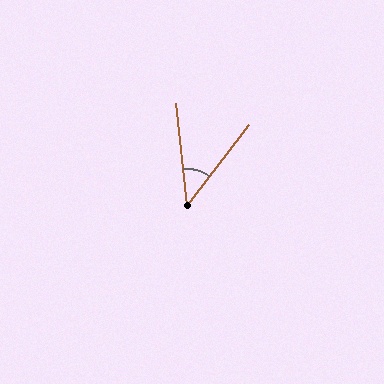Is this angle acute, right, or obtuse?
It is acute.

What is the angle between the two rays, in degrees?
Approximately 44 degrees.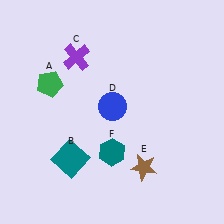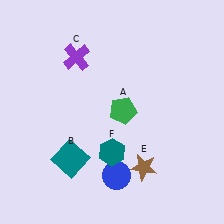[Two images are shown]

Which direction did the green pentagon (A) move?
The green pentagon (A) moved right.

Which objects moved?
The objects that moved are: the green pentagon (A), the blue circle (D).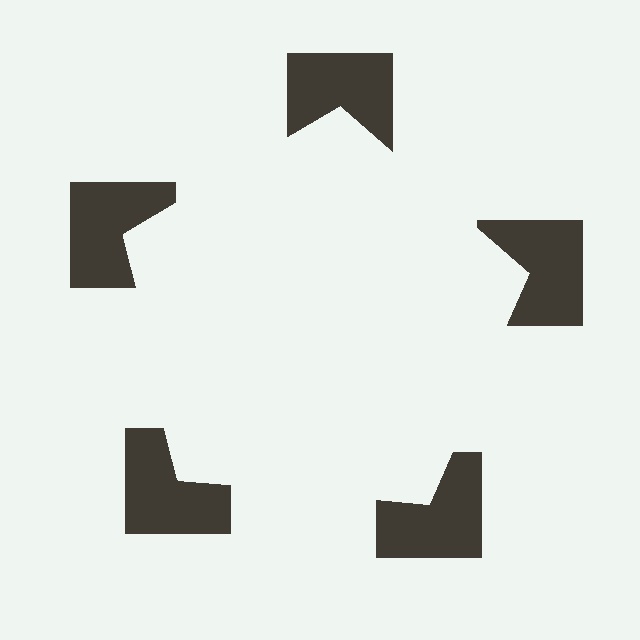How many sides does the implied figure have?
5 sides.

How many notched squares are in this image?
There are 5 — one at each vertex of the illusory pentagon.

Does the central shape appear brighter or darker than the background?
It typically appears slightly brighter than the background, even though no actual brightness change is drawn.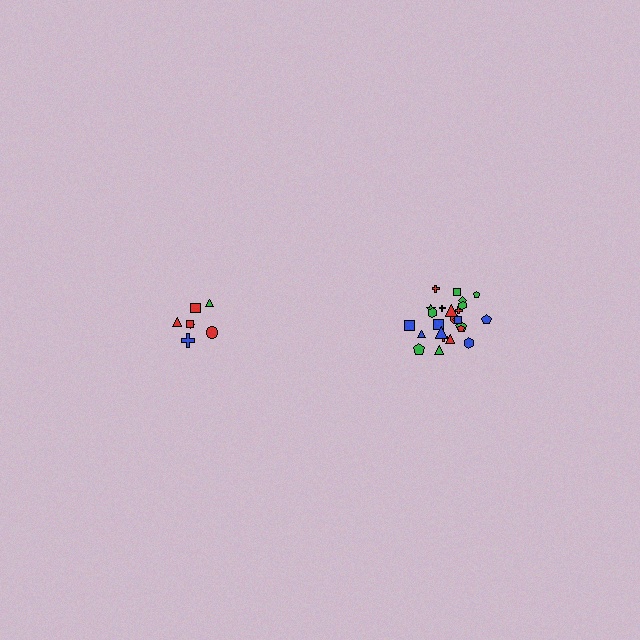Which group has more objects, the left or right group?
The right group.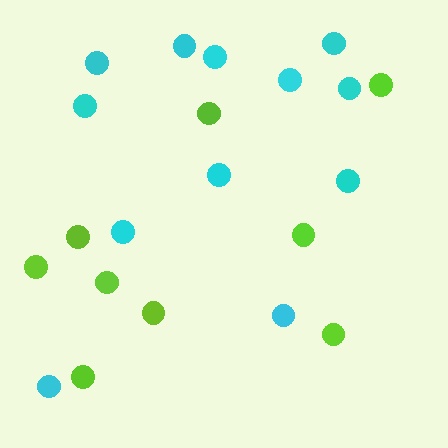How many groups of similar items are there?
There are 2 groups: one group of cyan circles (12) and one group of lime circles (9).